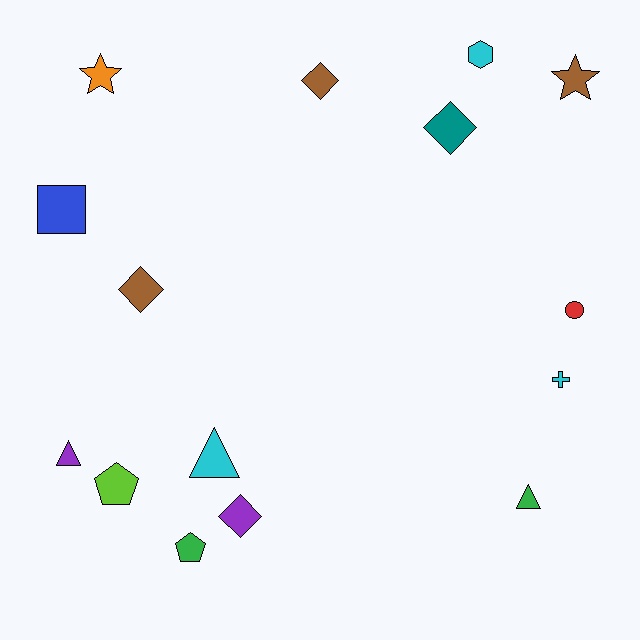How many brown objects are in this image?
There are 3 brown objects.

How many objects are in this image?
There are 15 objects.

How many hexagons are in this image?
There is 1 hexagon.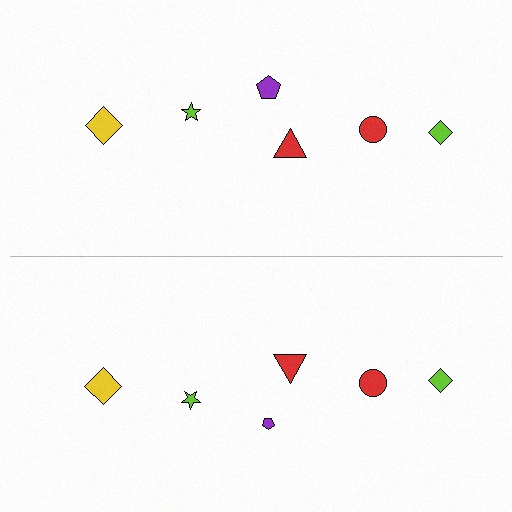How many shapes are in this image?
There are 12 shapes in this image.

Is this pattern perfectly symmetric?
No, the pattern is not perfectly symmetric. The purple pentagon on the bottom side has a different size than its mirror counterpart.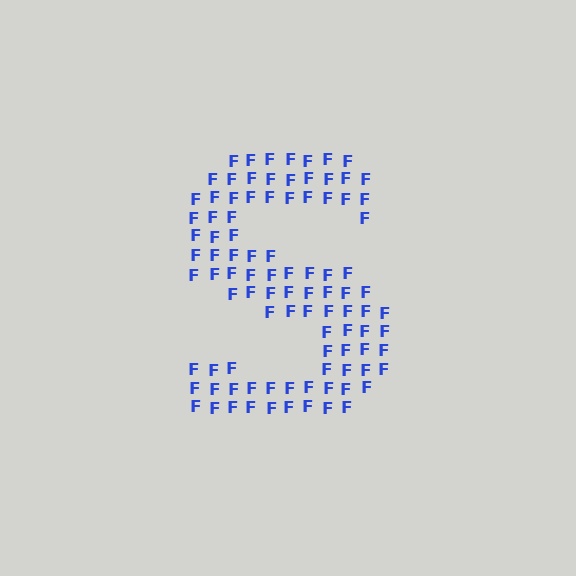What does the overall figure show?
The overall figure shows the letter S.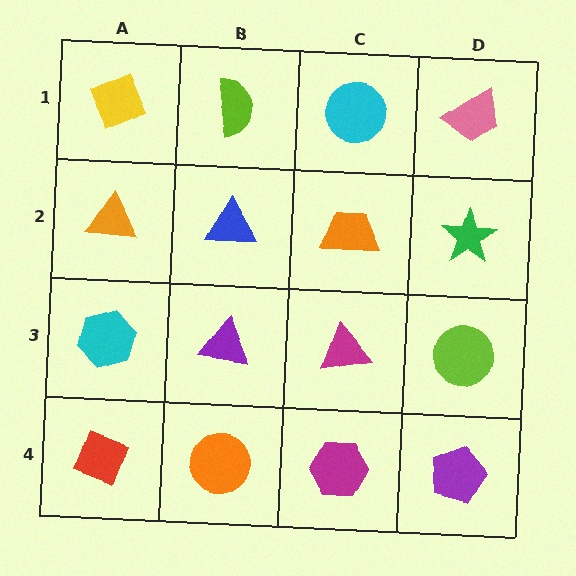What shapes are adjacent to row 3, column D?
A green star (row 2, column D), a purple pentagon (row 4, column D), a magenta triangle (row 3, column C).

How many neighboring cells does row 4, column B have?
3.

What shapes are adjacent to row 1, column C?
An orange trapezoid (row 2, column C), a lime semicircle (row 1, column B), a pink trapezoid (row 1, column D).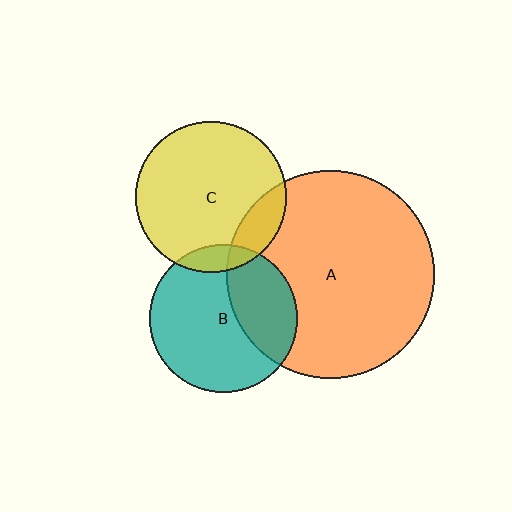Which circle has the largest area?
Circle A (orange).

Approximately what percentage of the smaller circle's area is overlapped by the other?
Approximately 10%.